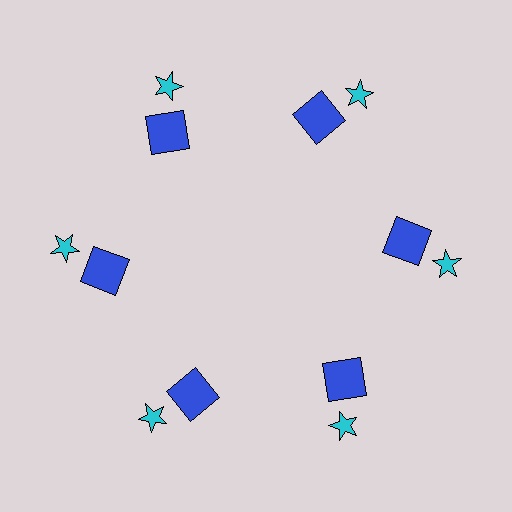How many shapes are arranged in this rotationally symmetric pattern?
There are 12 shapes, arranged in 6 groups of 2.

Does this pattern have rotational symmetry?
Yes, this pattern has 6-fold rotational symmetry. It looks the same after rotating 60 degrees around the center.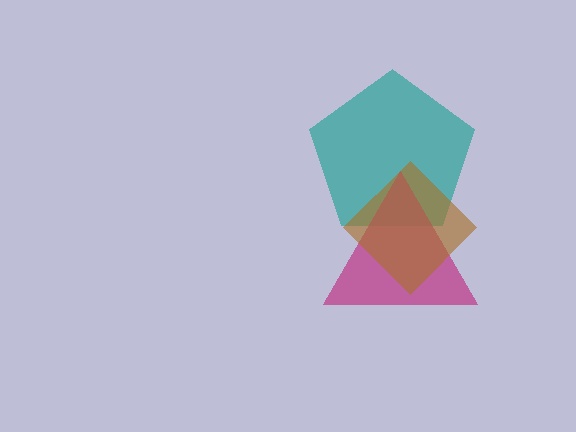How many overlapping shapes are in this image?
There are 3 overlapping shapes in the image.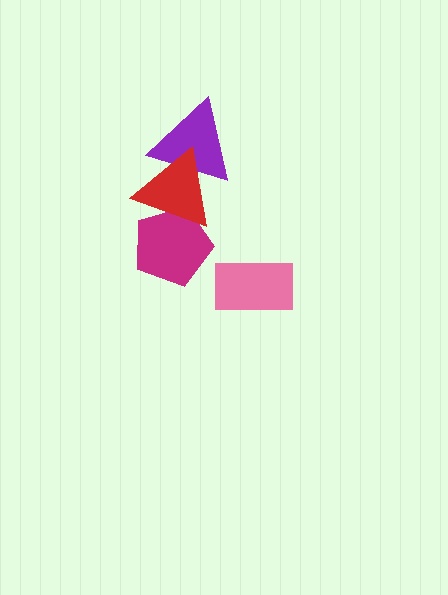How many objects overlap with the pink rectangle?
0 objects overlap with the pink rectangle.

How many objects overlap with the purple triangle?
1 object overlaps with the purple triangle.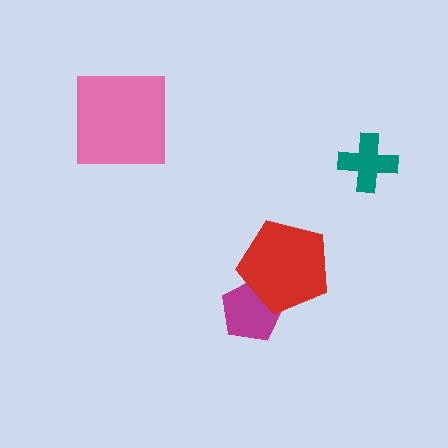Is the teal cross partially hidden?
No, no other shape covers it.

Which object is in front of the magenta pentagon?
The red pentagon is in front of the magenta pentagon.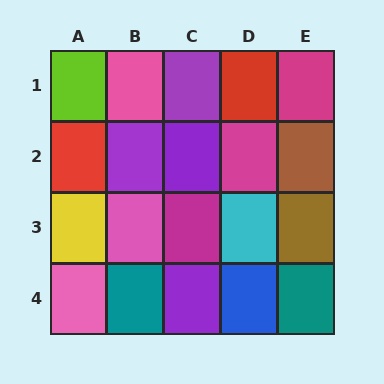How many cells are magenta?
3 cells are magenta.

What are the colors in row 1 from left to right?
Lime, pink, purple, red, magenta.